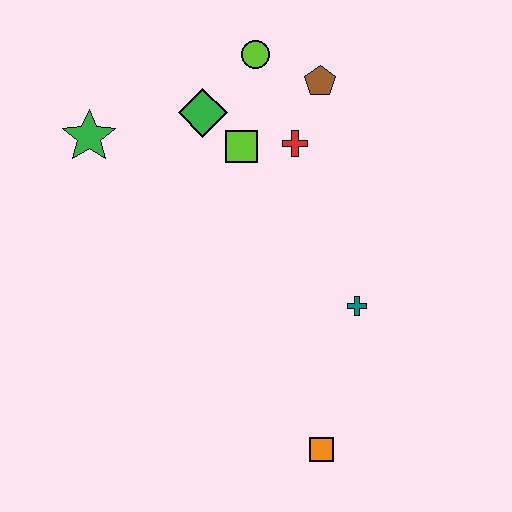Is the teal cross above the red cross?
No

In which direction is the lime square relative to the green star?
The lime square is to the right of the green star.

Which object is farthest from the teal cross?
The green star is farthest from the teal cross.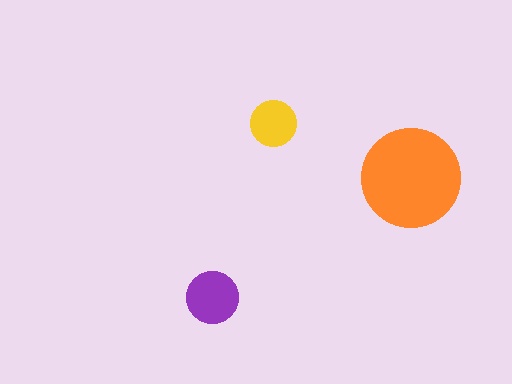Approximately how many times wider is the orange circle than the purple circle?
About 2 times wider.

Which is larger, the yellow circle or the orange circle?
The orange one.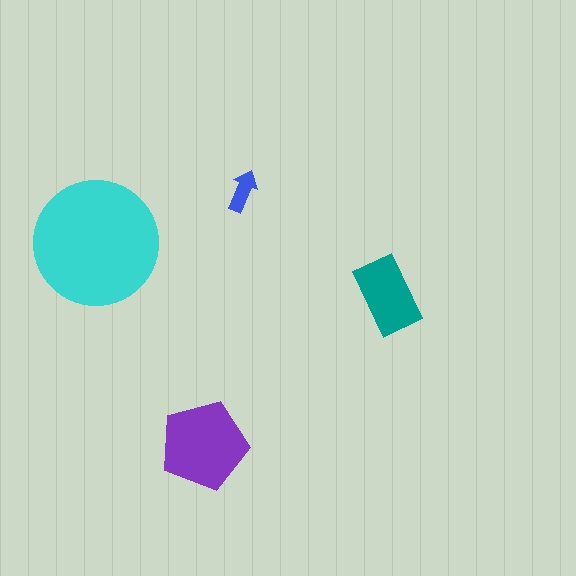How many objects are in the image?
There are 4 objects in the image.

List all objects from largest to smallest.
The cyan circle, the purple pentagon, the teal rectangle, the blue arrow.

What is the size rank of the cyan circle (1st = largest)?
1st.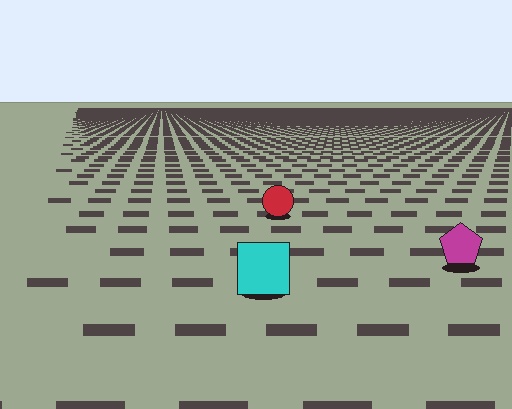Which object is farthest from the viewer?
The red circle is farthest from the viewer. It appears smaller and the ground texture around it is denser.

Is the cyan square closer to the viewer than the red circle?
Yes. The cyan square is closer — you can tell from the texture gradient: the ground texture is coarser near it.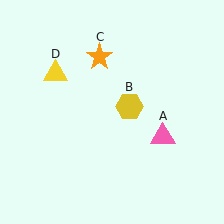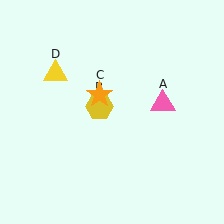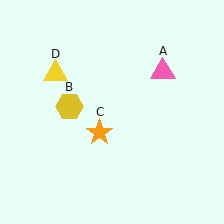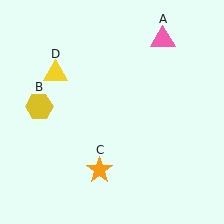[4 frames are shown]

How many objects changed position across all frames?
3 objects changed position: pink triangle (object A), yellow hexagon (object B), orange star (object C).